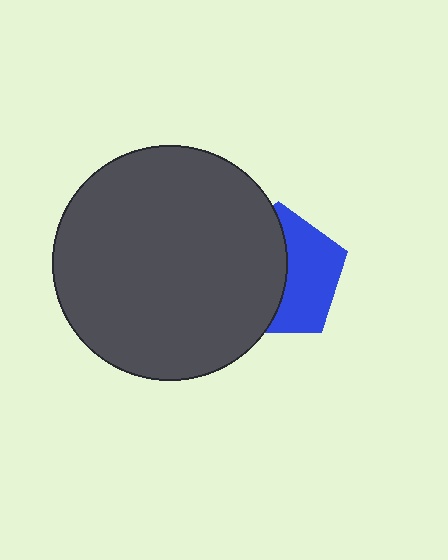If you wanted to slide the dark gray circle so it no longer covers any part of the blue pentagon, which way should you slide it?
Slide it left — that is the most direct way to separate the two shapes.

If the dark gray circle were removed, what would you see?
You would see the complete blue pentagon.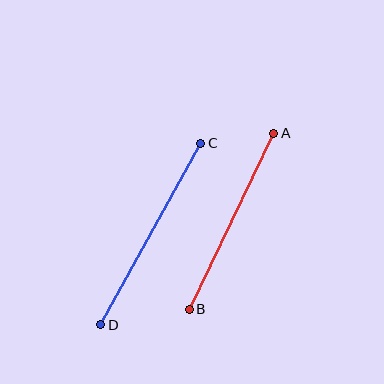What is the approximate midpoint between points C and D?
The midpoint is at approximately (151, 234) pixels.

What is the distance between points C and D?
The distance is approximately 207 pixels.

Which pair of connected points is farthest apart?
Points C and D are farthest apart.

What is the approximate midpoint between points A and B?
The midpoint is at approximately (232, 221) pixels.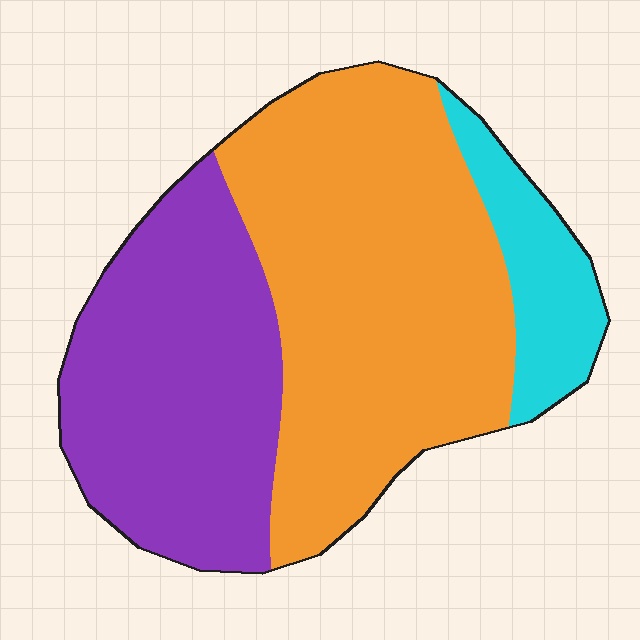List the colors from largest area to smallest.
From largest to smallest: orange, purple, cyan.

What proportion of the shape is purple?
Purple takes up about three eighths (3/8) of the shape.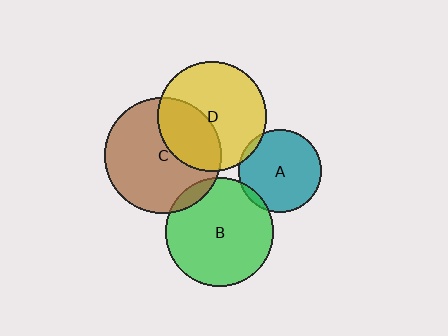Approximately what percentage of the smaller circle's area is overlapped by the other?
Approximately 35%.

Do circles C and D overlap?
Yes.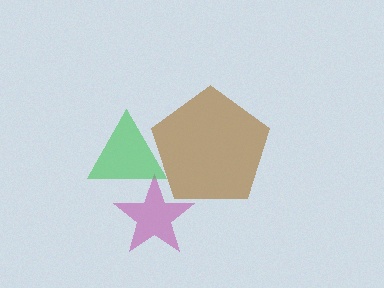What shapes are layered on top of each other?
The layered shapes are: a brown pentagon, a magenta star, a green triangle.